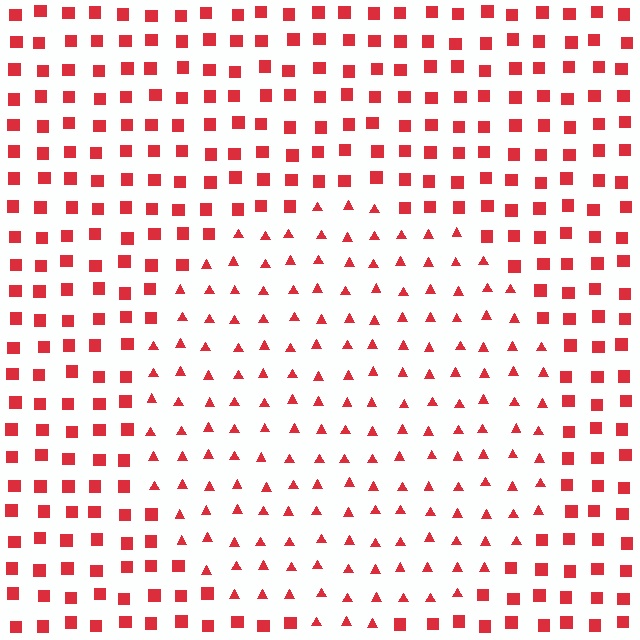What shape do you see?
I see a circle.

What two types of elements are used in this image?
The image uses triangles inside the circle region and squares outside it.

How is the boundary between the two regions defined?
The boundary is defined by a change in element shape: triangles inside vs. squares outside. All elements share the same color and spacing.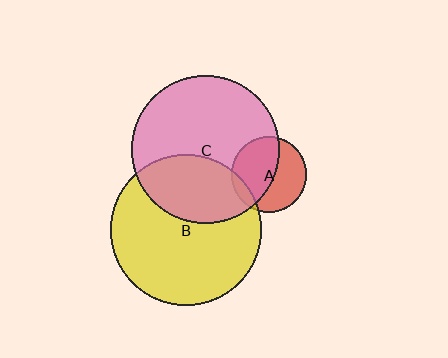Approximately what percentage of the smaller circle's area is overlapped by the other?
Approximately 55%.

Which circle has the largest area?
Circle B (yellow).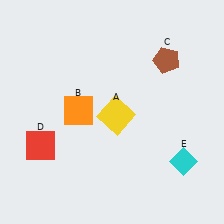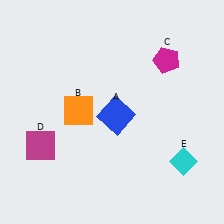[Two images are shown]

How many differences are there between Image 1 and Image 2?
There are 3 differences between the two images.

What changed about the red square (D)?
In Image 1, D is red. In Image 2, it changed to magenta.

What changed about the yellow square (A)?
In Image 1, A is yellow. In Image 2, it changed to blue.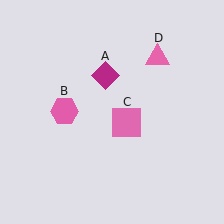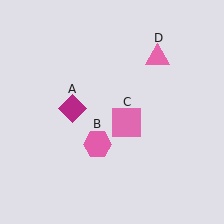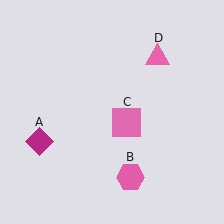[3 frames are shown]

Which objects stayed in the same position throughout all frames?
Pink square (object C) and pink triangle (object D) remained stationary.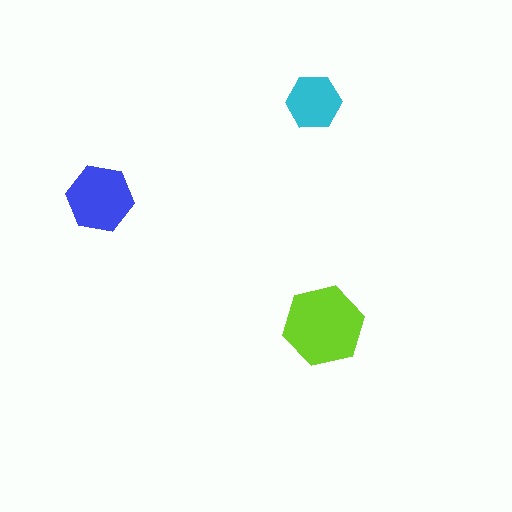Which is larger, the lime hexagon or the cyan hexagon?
The lime one.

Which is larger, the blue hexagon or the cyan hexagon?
The blue one.